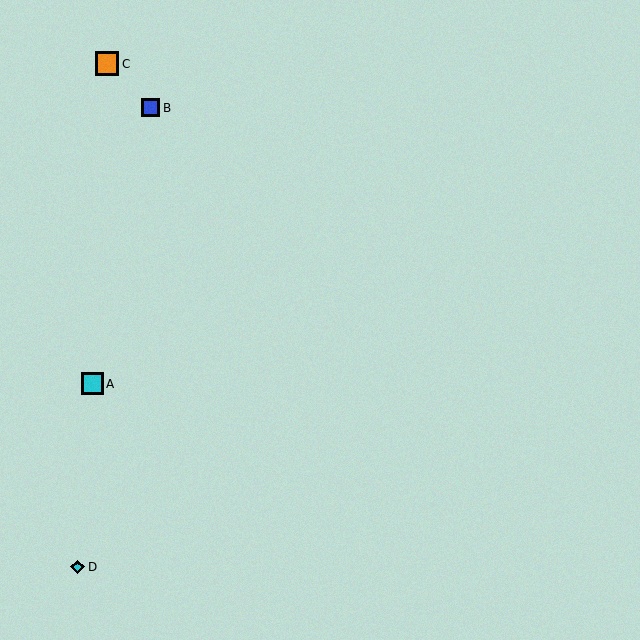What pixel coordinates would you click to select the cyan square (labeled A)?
Click at (92, 384) to select the cyan square A.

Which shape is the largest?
The orange square (labeled C) is the largest.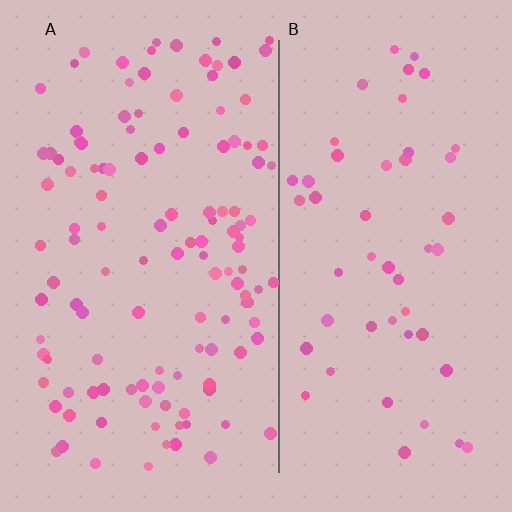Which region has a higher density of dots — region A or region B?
A (the left).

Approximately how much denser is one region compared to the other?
Approximately 2.4× — region A over region B.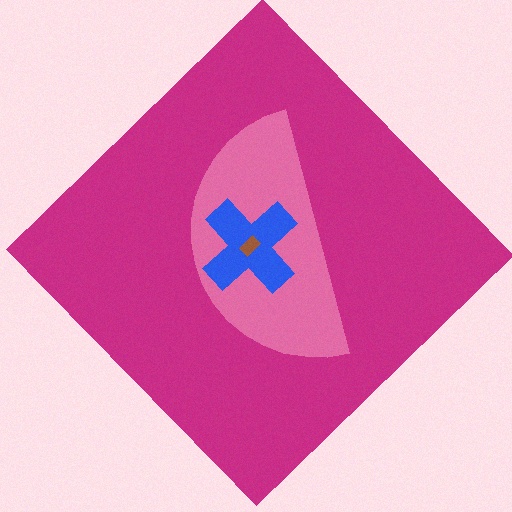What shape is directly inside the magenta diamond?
The pink semicircle.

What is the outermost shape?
The magenta diamond.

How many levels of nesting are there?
4.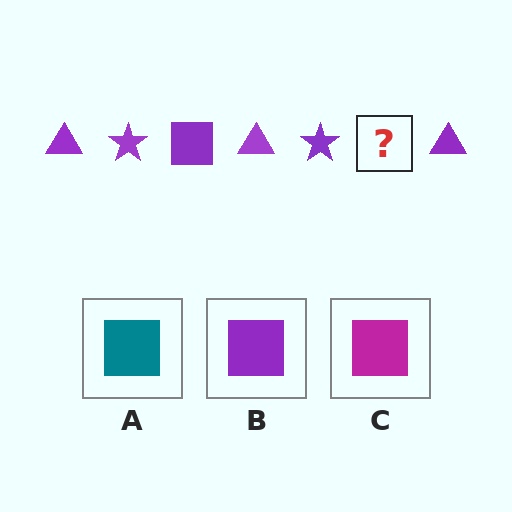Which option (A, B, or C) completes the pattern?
B.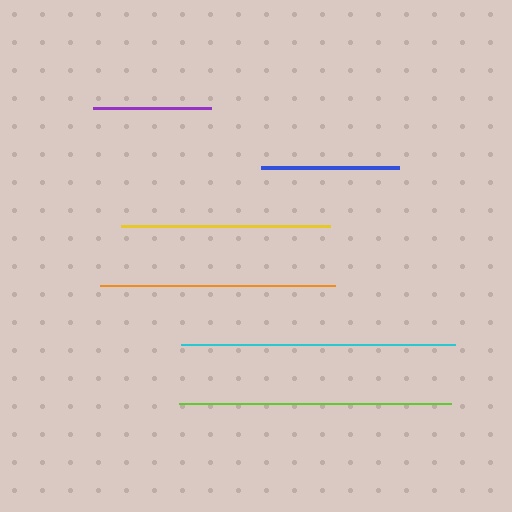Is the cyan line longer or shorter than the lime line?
The cyan line is longer than the lime line.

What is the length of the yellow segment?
The yellow segment is approximately 210 pixels long.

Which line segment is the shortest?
The purple line is the shortest at approximately 118 pixels.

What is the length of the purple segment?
The purple segment is approximately 118 pixels long.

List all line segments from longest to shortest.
From longest to shortest: cyan, lime, orange, yellow, blue, purple.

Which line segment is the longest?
The cyan line is the longest at approximately 274 pixels.